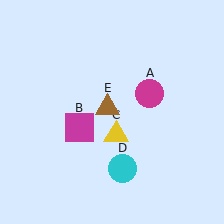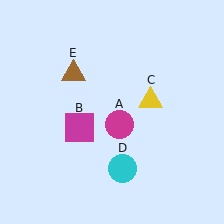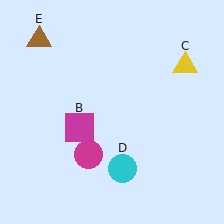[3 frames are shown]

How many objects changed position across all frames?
3 objects changed position: magenta circle (object A), yellow triangle (object C), brown triangle (object E).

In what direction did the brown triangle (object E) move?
The brown triangle (object E) moved up and to the left.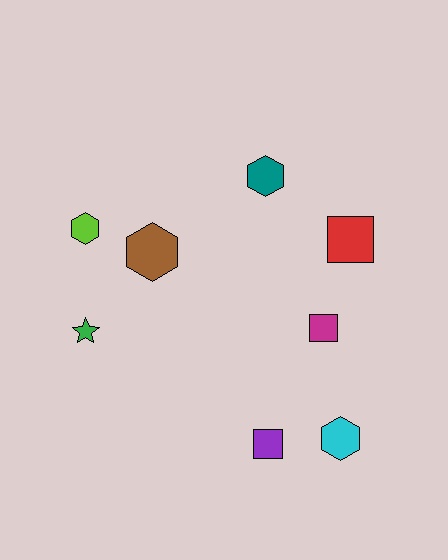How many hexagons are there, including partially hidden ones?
There are 4 hexagons.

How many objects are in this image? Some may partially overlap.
There are 8 objects.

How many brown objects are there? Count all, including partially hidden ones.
There is 1 brown object.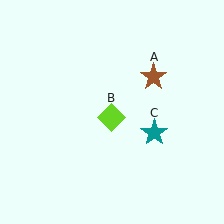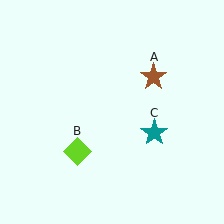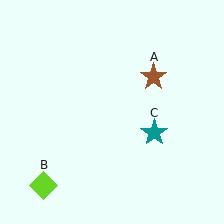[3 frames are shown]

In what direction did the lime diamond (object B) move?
The lime diamond (object B) moved down and to the left.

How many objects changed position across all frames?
1 object changed position: lime diamond (object B).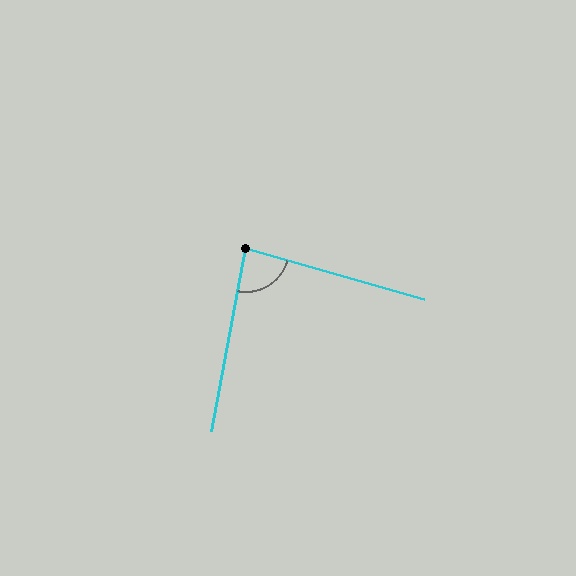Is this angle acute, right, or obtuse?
It is acute.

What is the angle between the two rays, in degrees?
Approximately 85 degrees.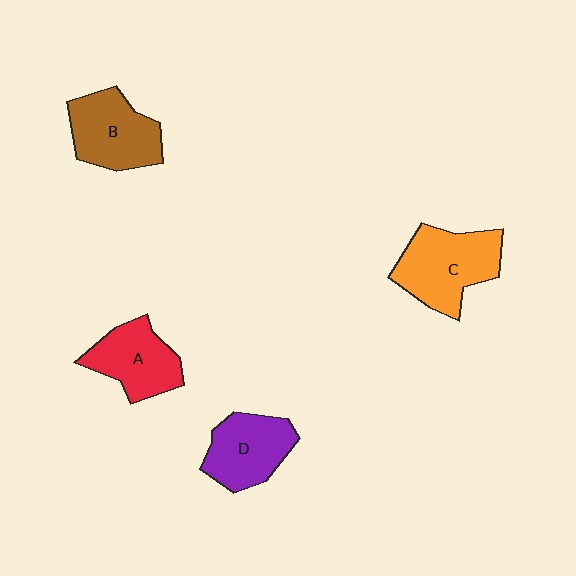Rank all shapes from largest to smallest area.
From largest to smallest: C (orange), B (brown), D (purple), A (red).